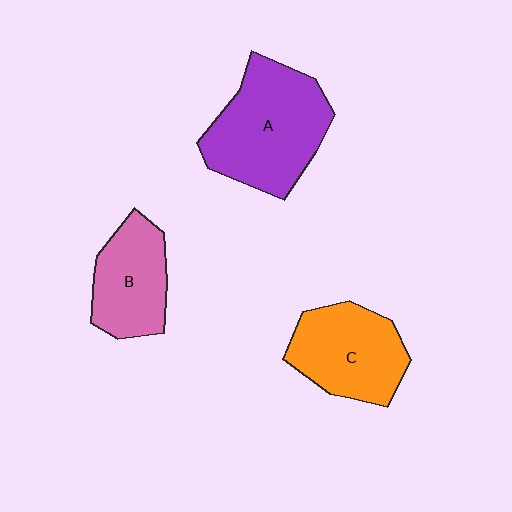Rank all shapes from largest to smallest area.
From largest to smallest: A (purple), C (orange), B (pink).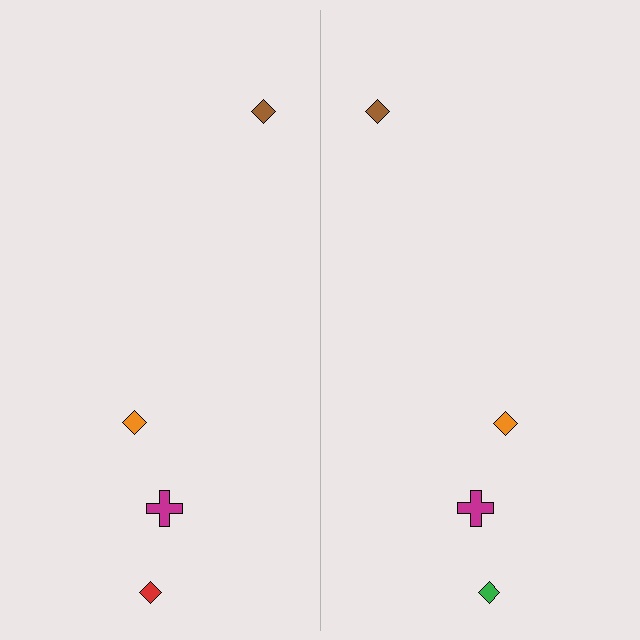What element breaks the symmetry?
The green diamond on the right side breaks the symmetry — its mirror counterpart is red.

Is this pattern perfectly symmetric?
No, the pattern is not perfectly symmetric. The green diamond on the right side breaks the symmetry — its mirror counterpart is red.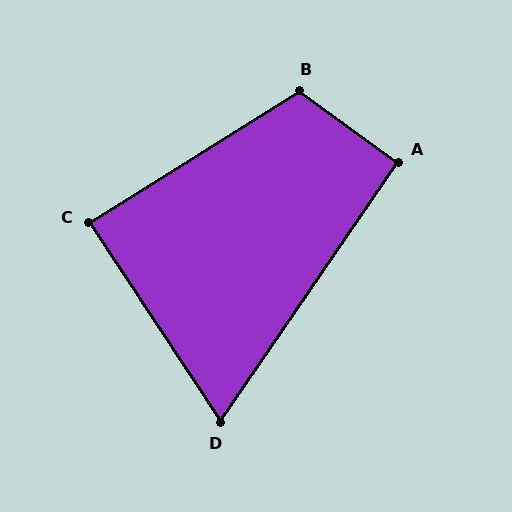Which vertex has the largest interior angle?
B, at approximately 112 degrees.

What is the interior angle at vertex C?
Approximately 89 degrees (approximately right).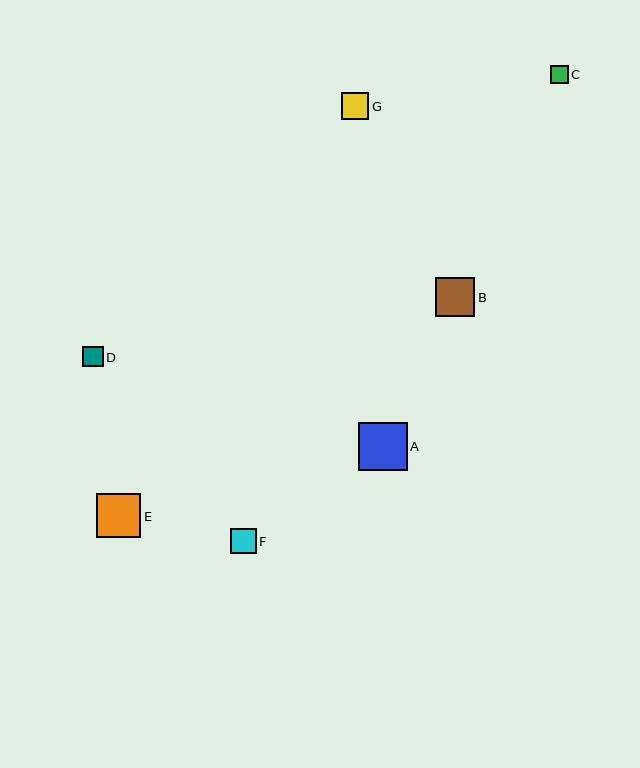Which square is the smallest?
Square C is the smallest with a size of approximately 18 pixels.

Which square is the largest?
Square A is the largest with a size of approximately 48 pixels.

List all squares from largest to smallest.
From largest to smallest: A, E, B, G, F, D, C.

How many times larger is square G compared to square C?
Square G is approximately 1.5 times the size of square C.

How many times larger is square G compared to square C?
Square G is approximately 1.5 times the size of square C.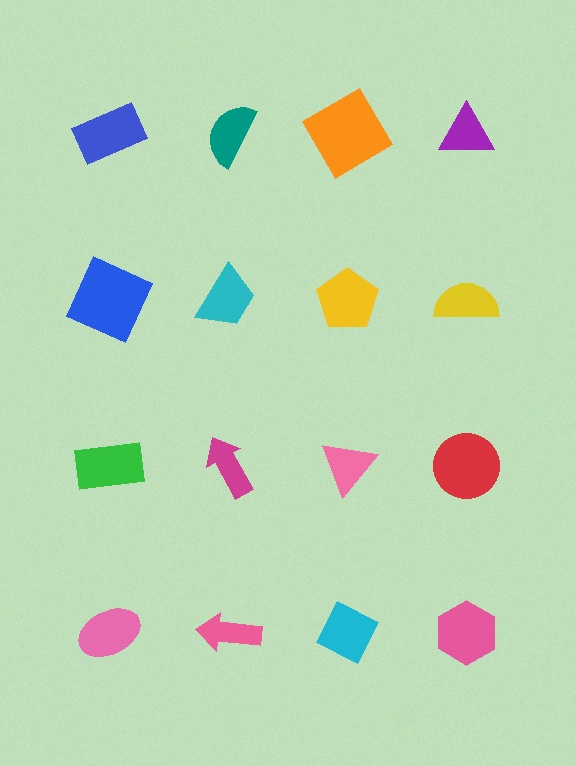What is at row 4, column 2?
A pink arrow.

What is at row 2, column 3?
A yellow pentagon.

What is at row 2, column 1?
A blue square.